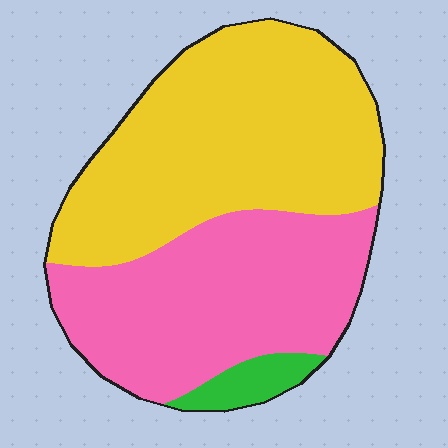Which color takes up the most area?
Yellow, at roughly 50%.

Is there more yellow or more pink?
Yellow.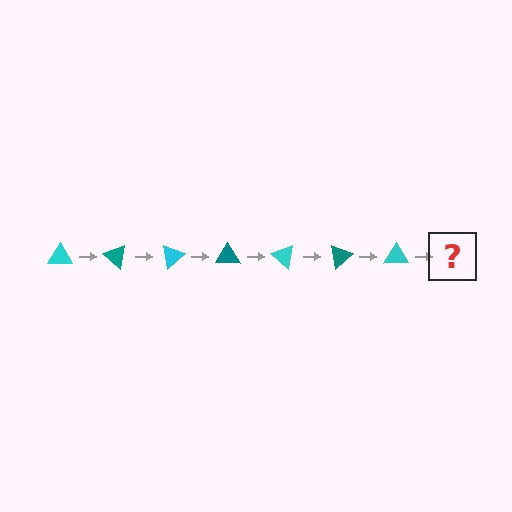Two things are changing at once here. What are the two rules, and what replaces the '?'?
The two rules are that it rotates 40 degrees each step and the color cycles through cyan and teal. The '?' should be a teal triangle, rotated 280 degrees from the start.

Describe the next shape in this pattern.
It should be a teal triangle, rotated 280 degrees from the start.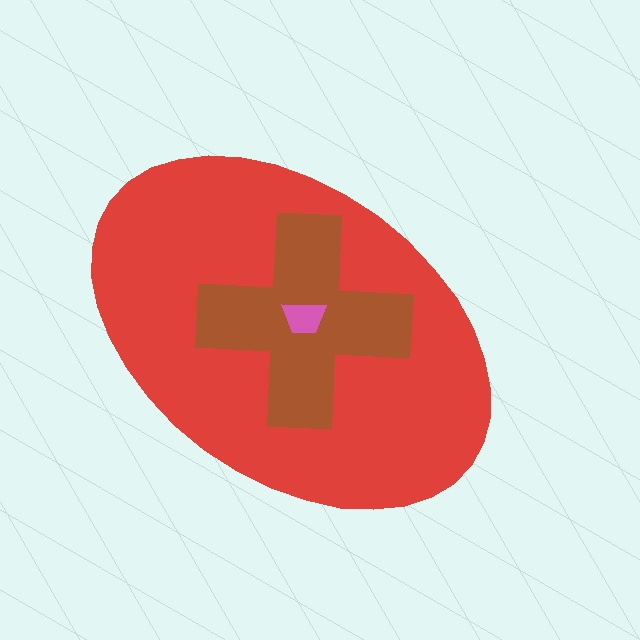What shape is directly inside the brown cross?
The pink trapezoid.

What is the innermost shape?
The pink trapezoid.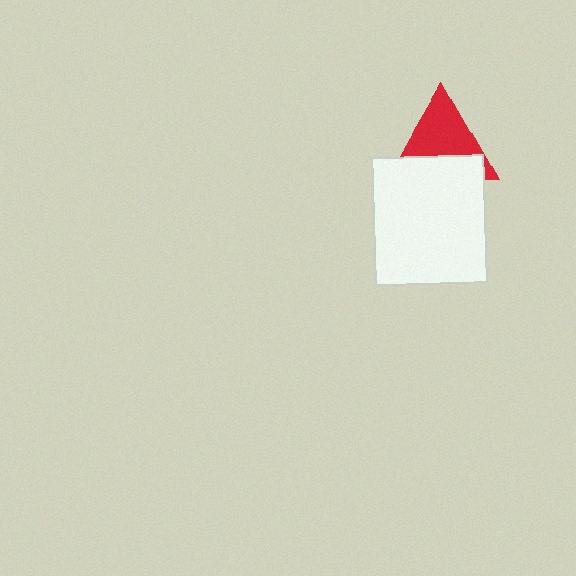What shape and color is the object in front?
The object in front is a white rectangle.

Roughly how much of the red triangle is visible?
About half of it is visible (roughly 58%).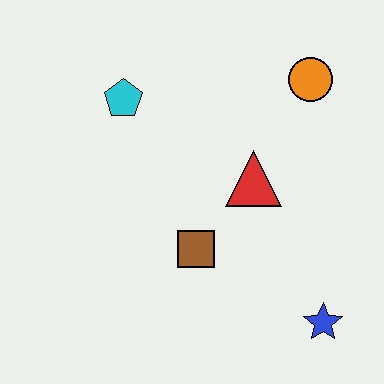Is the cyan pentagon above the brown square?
Yes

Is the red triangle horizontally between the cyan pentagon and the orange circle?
Yes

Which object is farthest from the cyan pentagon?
The blue star is farthest from the cyan pentagon.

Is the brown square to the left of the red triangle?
Yes